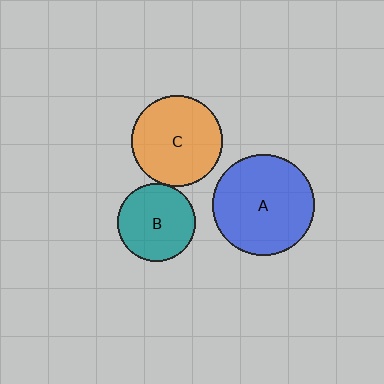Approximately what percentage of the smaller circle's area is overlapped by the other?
Approximately 5%.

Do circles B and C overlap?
Yes.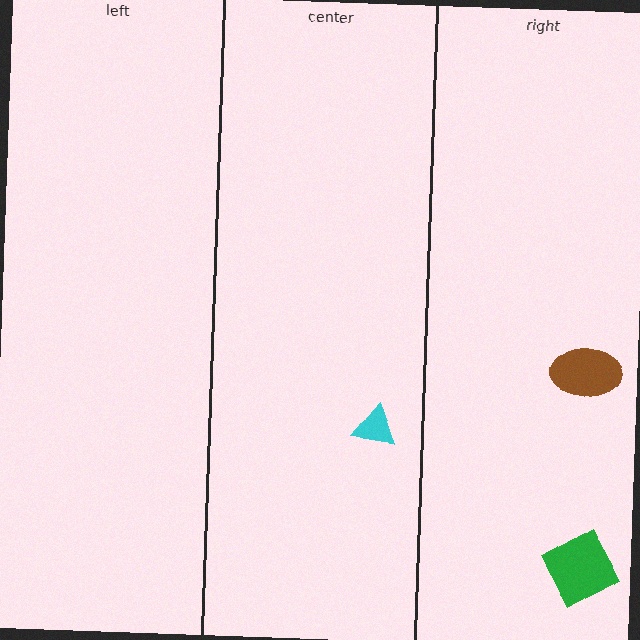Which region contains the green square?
The right region.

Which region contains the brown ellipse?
The right region.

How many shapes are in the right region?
2.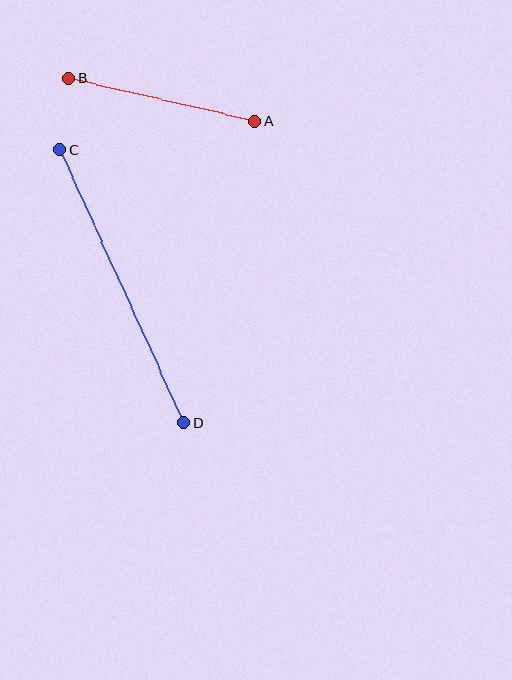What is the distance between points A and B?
The distance is approximately 191 pixels.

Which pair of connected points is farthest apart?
Points C and D are farthest apart.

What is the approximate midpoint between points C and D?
The midpoint is at approximately (121, 286) pixels.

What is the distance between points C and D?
The distance is approximately 300 pixels.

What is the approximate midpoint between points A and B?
The midpoint is at approximately (162, 100) pixels.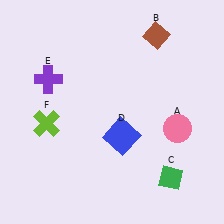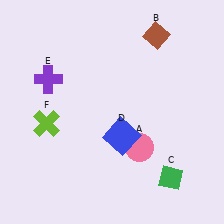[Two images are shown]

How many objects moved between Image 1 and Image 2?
1 object moved between the two images.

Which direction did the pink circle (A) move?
The pink circle (A) moved left.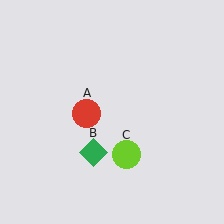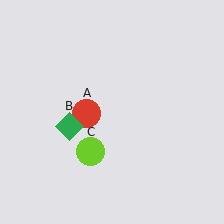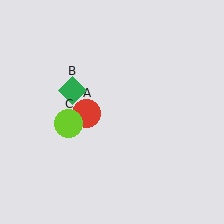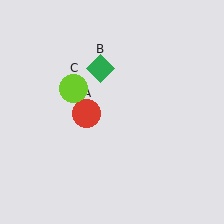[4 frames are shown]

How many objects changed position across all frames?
2 objects changed position: green diamond (object B), lime circle (object C).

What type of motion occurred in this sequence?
The green diamond (object B), lime circle (object C) rotated clockwise around the center of the scene.